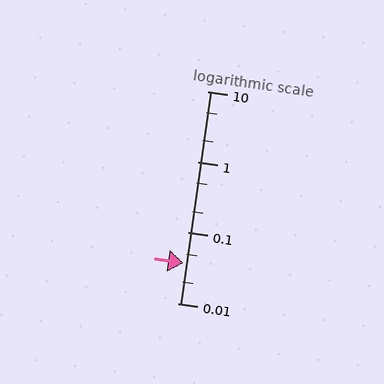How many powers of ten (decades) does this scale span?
The scale spans 3 decades, from 0.01 to 10.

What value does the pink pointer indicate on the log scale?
The pointer indicates approximately 0.037.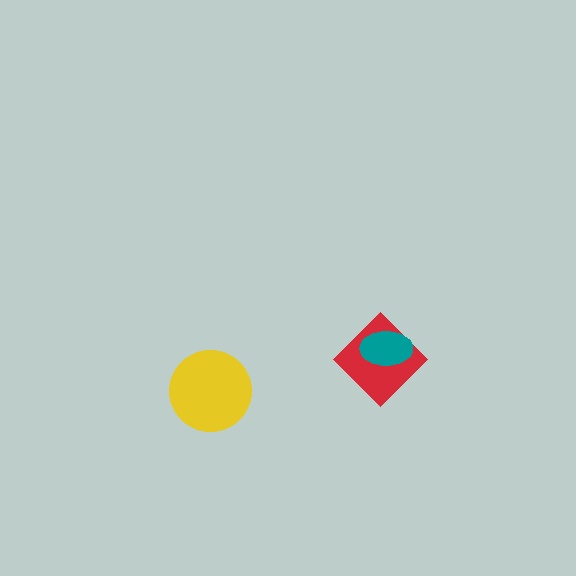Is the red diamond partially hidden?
Yes, it is partially covered by another shape.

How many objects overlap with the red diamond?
1 object overlaps with the red diamond.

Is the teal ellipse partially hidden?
No, no other shape covers it.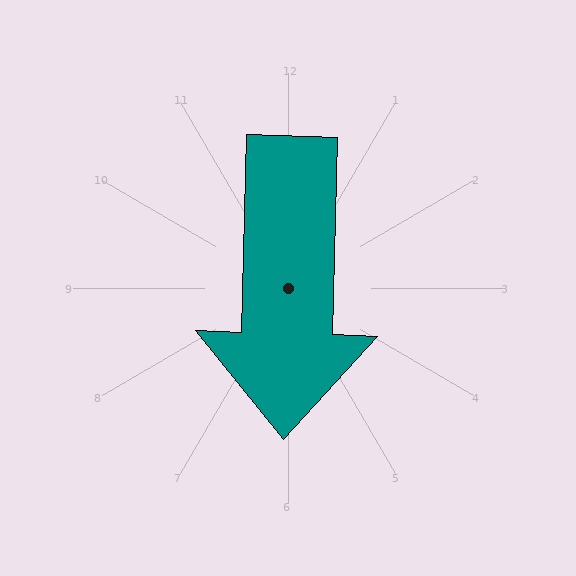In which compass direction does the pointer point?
South.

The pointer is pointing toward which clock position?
Roughly 6 o'clock.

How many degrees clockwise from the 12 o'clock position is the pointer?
Approximately 182 degrees.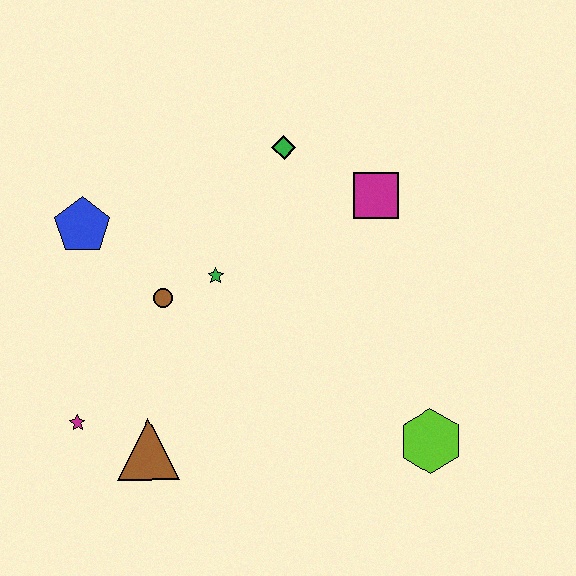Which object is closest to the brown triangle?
The magenta star is closest to the brown triangle.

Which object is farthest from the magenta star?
The magenta square is farthest from the magenta star.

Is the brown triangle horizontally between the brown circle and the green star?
No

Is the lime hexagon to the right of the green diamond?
Yes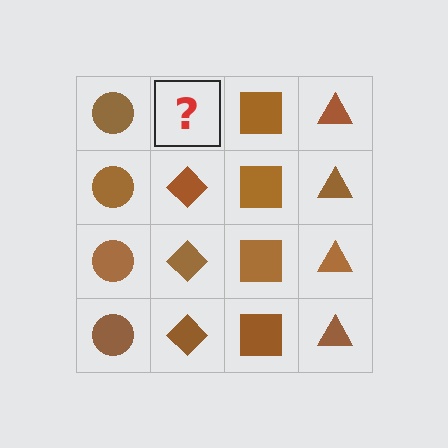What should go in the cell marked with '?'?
The missing cell should contain a brown diamond.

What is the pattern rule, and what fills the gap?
The rule is that each column has a consistent shape. The gap should be filled with a brown diamond.